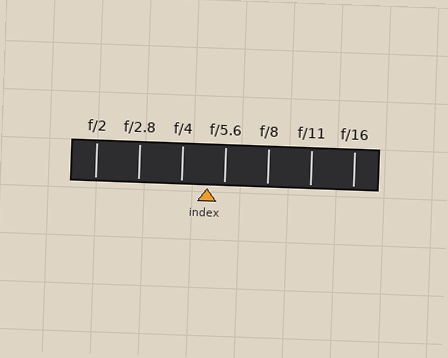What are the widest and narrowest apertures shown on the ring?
The widest aperture shown is f/2 and the narrowest is f/16.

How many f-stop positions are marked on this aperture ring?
There are 7 f-stop positions marked.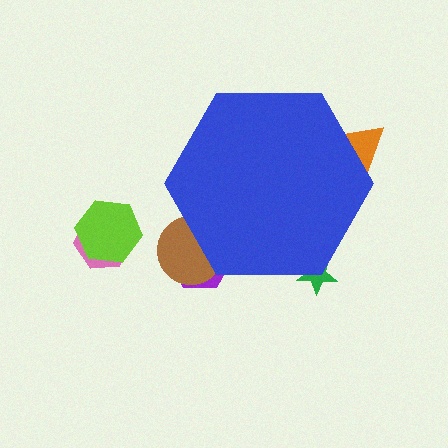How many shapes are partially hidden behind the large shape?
4 shapes are partially hidden.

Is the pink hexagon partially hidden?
No, the pink hexagon is fully visible.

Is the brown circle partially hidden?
Yes, the brown circle is partially hidden behind the blue hexagon.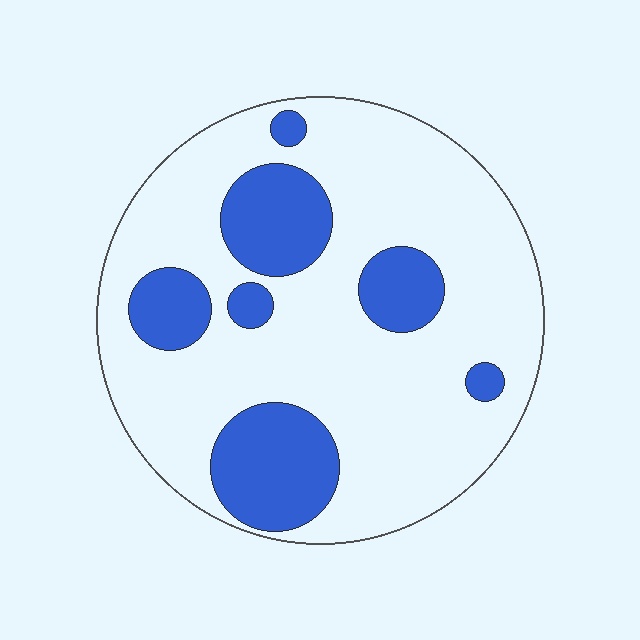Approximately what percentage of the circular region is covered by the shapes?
Approximately 25%.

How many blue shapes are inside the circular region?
7.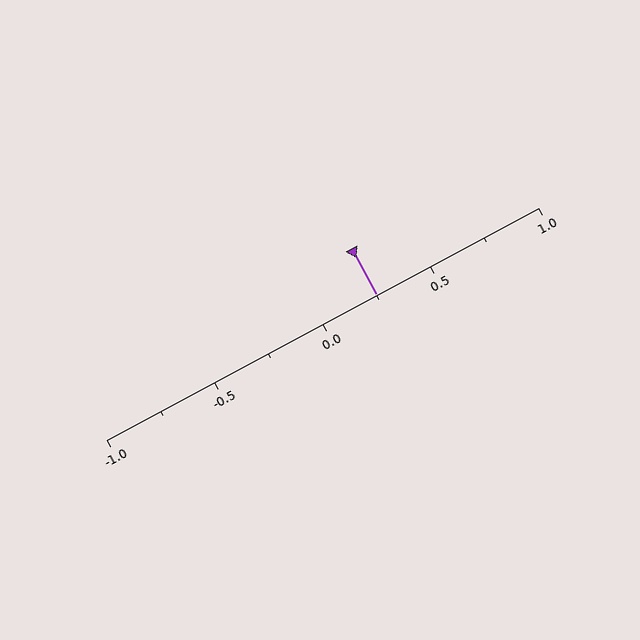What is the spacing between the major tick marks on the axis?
The major ticks are spaced 0.5 apart.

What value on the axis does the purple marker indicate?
The marker indicates approximately 0.25.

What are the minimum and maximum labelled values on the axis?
The axis runs from -1.0 to 1.0.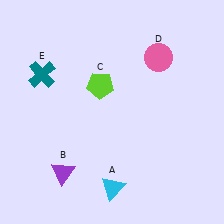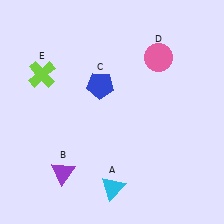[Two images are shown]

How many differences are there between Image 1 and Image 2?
There are 2 differences between the two images.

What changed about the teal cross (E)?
In Image 1, E is teal. In Image 2, it changed to lime.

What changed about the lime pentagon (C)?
In Image 1, C is lime. In Image 2, it changed to blue.